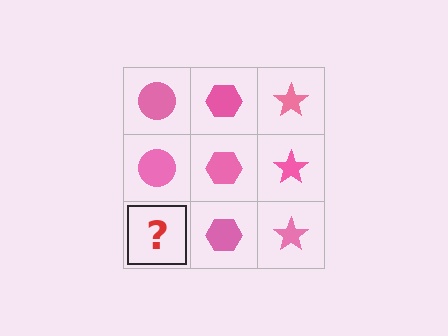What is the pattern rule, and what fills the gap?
The rule is that each column has a consistent shape. The gap should be filled with a pink circle.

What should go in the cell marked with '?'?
The missing cell should contain a pink circle.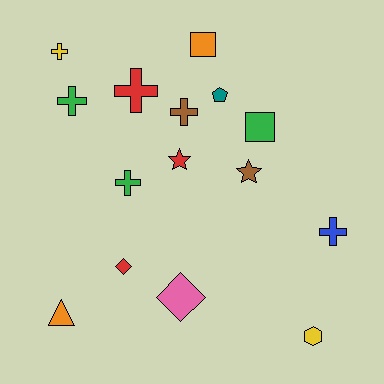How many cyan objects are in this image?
There are no cyan objects.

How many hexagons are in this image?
There is 1 hexagon.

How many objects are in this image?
There are 15 objects.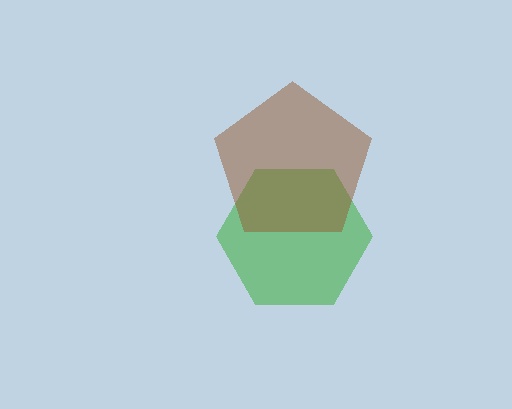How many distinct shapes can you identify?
There are 2 distinct shapes: a green hexagon, a brown pentagon.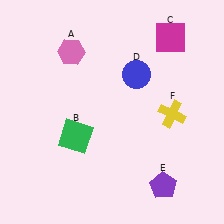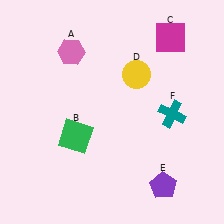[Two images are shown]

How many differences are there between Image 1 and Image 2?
There are 2 differences between the two images.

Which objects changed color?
D changed from blue to yellow. F changed from yellow to teal.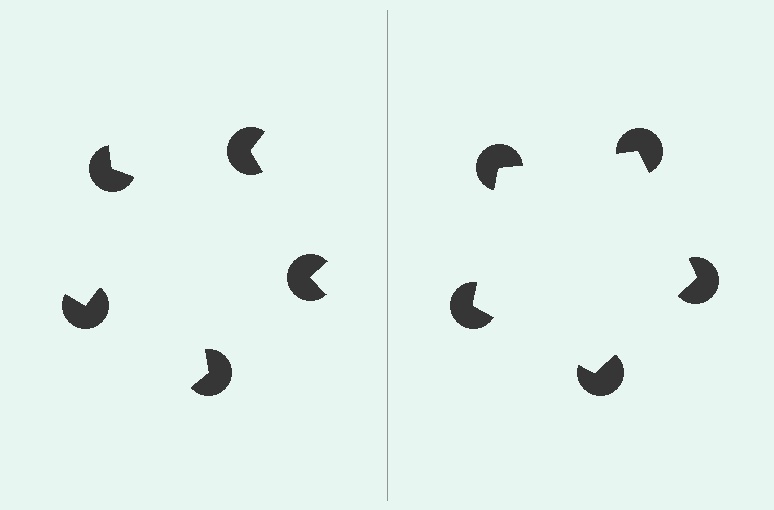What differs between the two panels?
The pac-man discs are positioned identically on both sides; only the wedge orientations differ. On the right they align to a pentagon; on the left they are misaligned.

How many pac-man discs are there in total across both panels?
10 — 5 on each side.